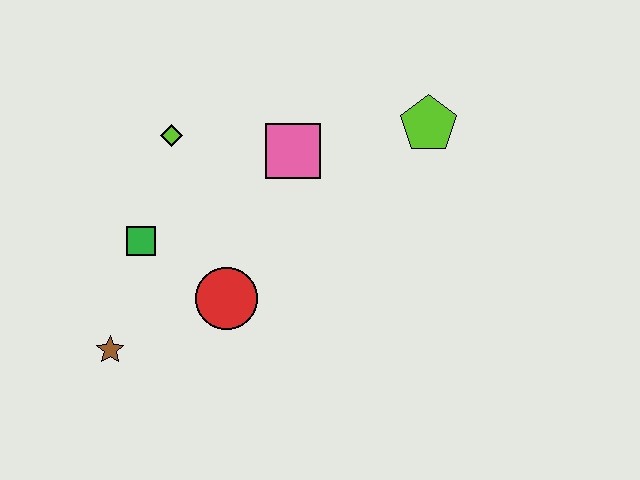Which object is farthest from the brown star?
The lime pentagon is farthest from the brown star.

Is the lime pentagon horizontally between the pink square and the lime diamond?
No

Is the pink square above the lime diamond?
No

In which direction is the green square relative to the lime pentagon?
The green square is to the left of the lime pentagon.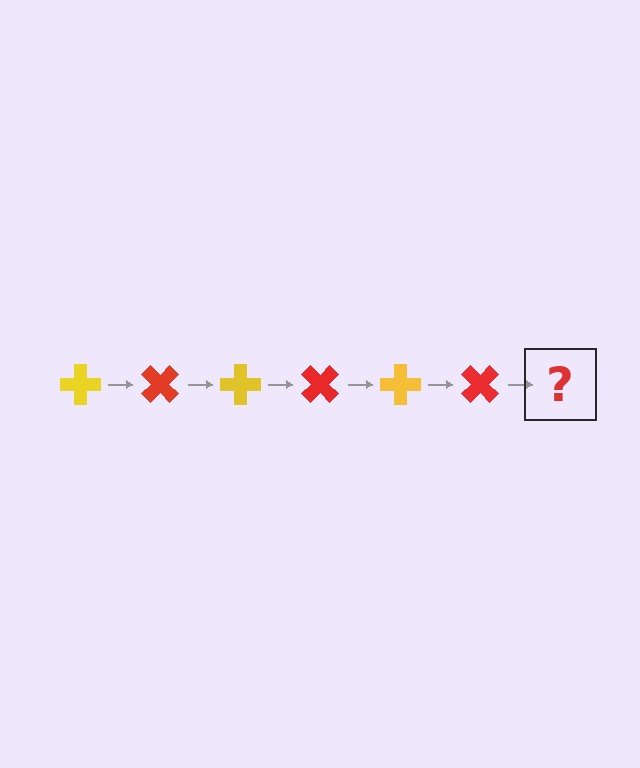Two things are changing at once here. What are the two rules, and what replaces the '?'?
The two rules are that it rotates 45 degrees each step and the color cycles through yellow and red. The '?' should be a yellow cross, rotated 270 degrees from the start.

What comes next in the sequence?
The next element should be a yellow cross, rotated 270 degrees from the start.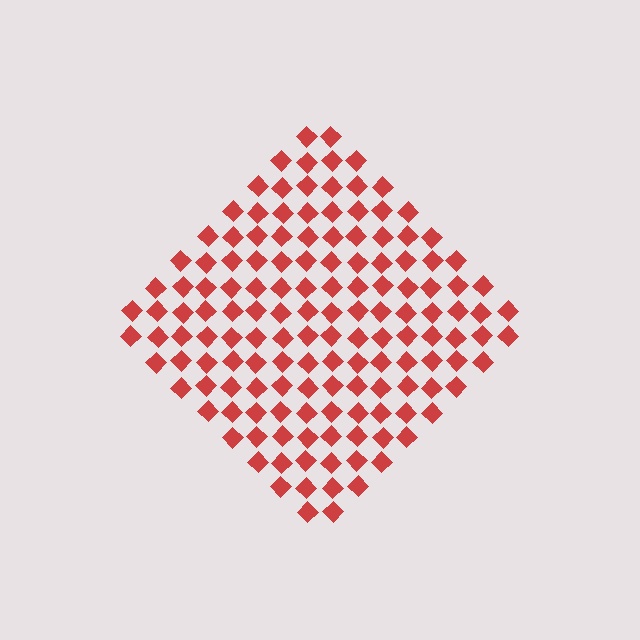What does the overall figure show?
The overall figure shows a diamond.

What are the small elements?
The small elements are diamonds.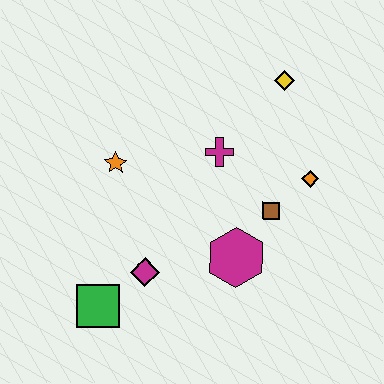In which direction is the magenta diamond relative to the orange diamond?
The magenta diamond is to the left of the orange diamond.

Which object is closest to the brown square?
The orange diamond is closest to the brown square.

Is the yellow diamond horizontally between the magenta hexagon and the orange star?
No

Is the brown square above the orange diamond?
No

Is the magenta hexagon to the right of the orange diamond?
No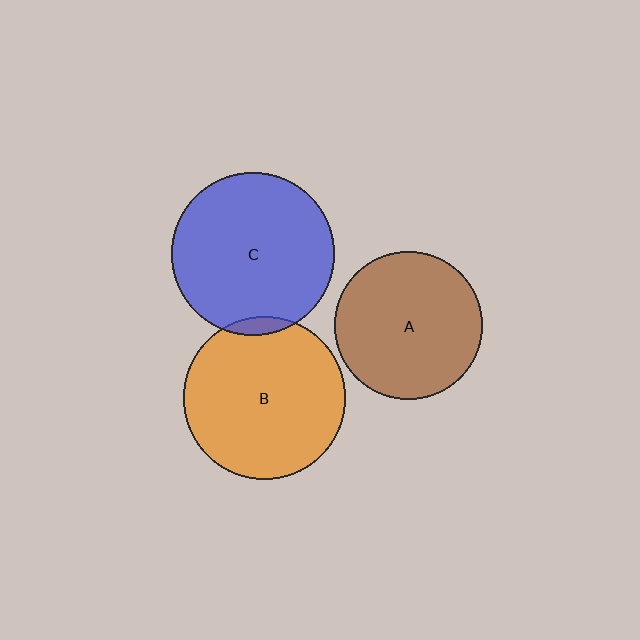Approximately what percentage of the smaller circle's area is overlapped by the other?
Approximately 5%.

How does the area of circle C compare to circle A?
Approximately 1.2 times.